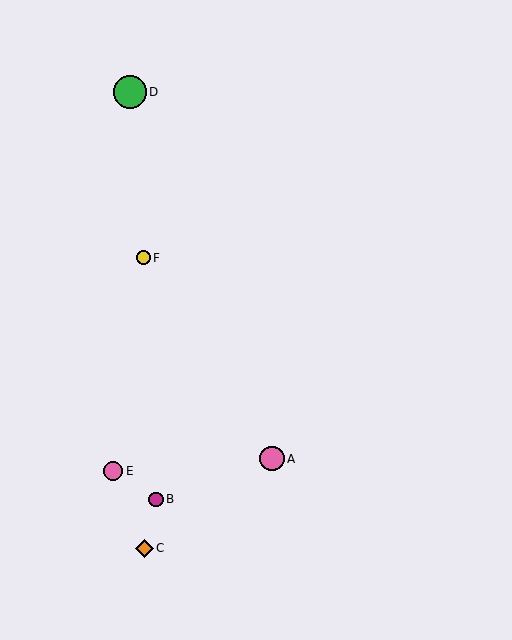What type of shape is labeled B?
Shape B is a magenta circle.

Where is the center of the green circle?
The center of the green circle is at (130, 92).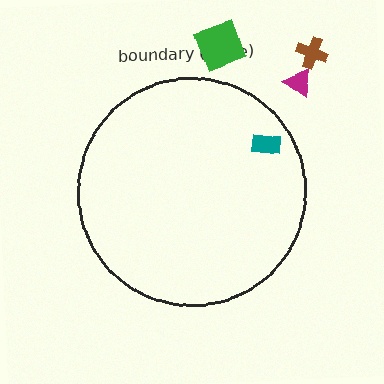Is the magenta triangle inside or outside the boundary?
Outside.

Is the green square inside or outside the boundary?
Outside.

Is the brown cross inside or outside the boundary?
Outside.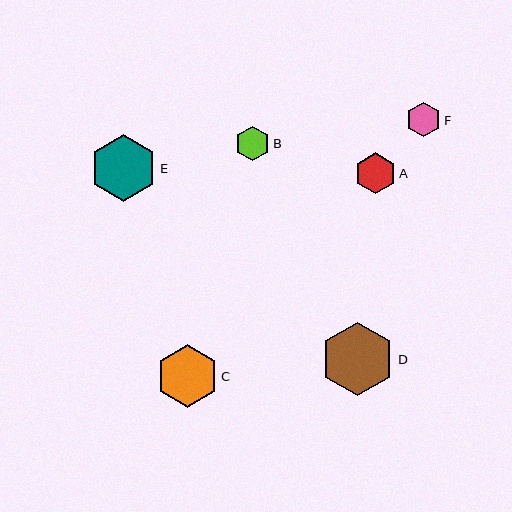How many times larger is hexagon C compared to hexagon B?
Hexagon C is approximately 1.8 times the size of hexagon B.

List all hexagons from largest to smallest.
From largest to smallest: D, E, C, A, F, B.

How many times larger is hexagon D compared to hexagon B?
Hexagon D is approximately 2.1 times the size of hexagon B.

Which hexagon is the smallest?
Hexagon B is the smallest with a size of approximately 35 pixels.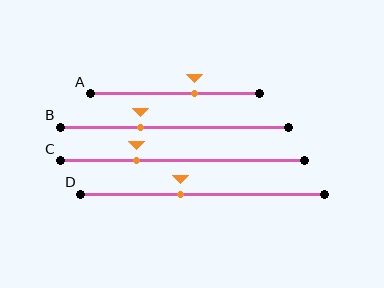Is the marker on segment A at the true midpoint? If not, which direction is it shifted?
No, the marker on segment A is shifted to the right by about 11% of the segment length.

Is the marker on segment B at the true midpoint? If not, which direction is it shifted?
No, the marker on segment B is shifted to the left by about 15% of the segment length.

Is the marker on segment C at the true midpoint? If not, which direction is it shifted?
No, the marker on segment C is shifted to the left by about 19% of the segment length.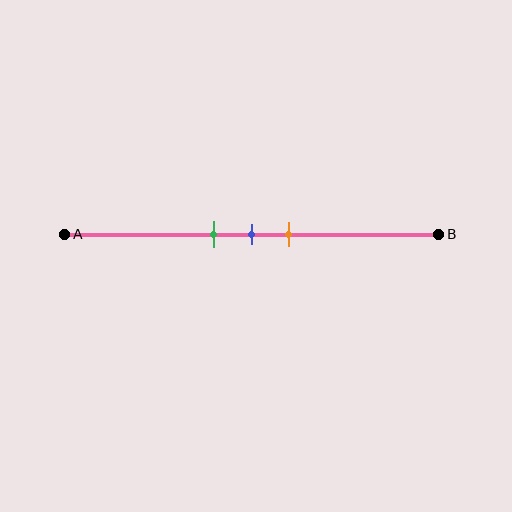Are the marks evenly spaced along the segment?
Yes, the marks are approximately evenly spaced.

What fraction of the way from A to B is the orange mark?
The orange mark is approximately 60% (0.6) of the way from A to B.